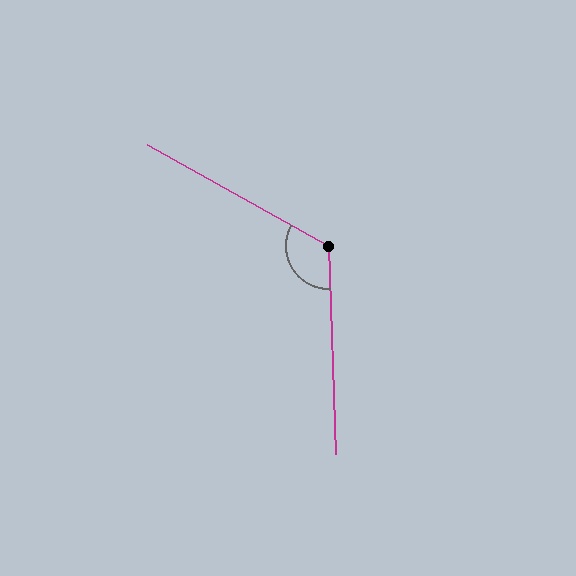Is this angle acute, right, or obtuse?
It is obtuse.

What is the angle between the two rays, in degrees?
Approximately 121 degrees.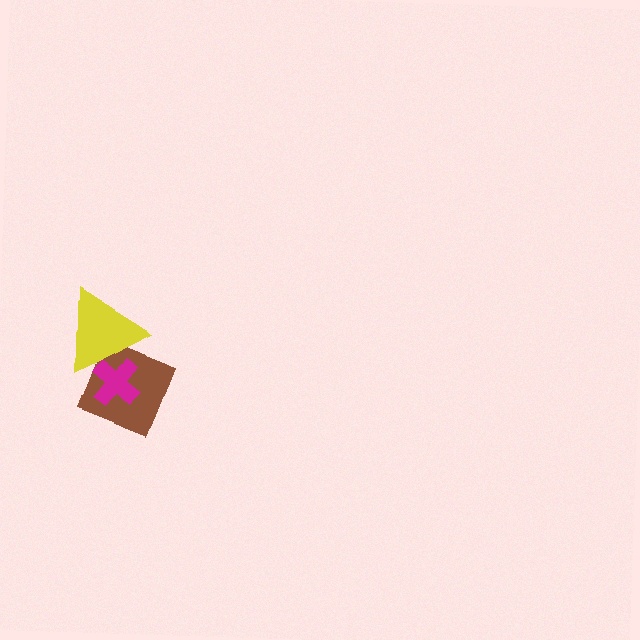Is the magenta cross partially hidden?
Yes, it is partially covered by another shape.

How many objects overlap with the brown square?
2 objects overlap with the brown square.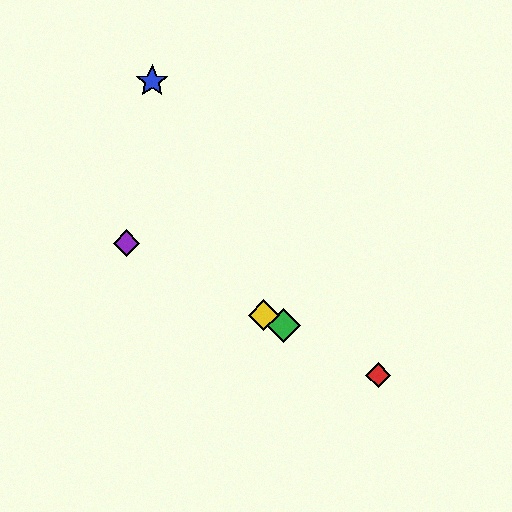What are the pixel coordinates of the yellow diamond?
The yellow diamond is at (264, 315).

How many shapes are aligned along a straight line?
4 shapes (the red diamond, the green diamond, the yellow diamond, the purple diamond) are aligned along a straight line.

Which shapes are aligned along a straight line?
The red diamond, the green diamond, the yellow diamond, the purple diamond are aligned along a straight line.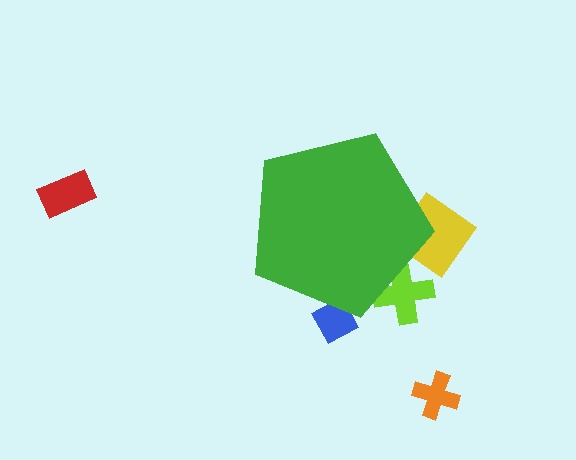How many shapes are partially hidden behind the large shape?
3 shapes are partially hidden.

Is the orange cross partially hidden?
No, the orange cross is fully visible.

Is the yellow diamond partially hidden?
Yes, the yellow diamond is partially hidden behind the green pentagon.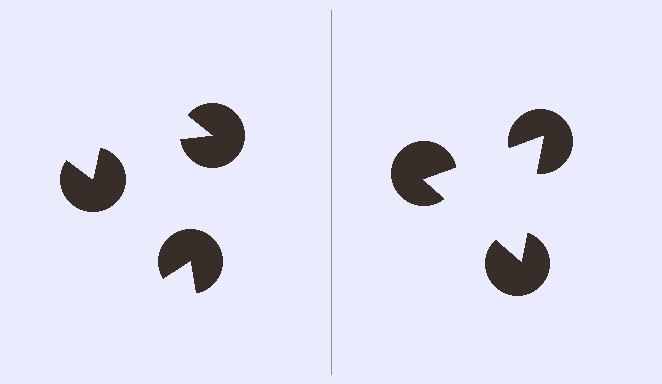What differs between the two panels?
The pac-man discs are positioned identically on both sides; only the wedge orientations differ. On the right they align to a triangle; on the left they are misaligned.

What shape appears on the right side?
An illusory triangle.